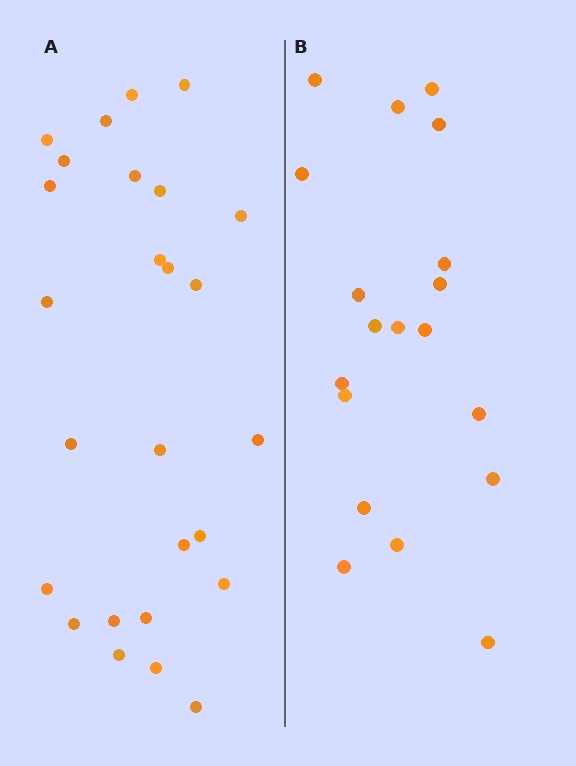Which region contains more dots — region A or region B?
Region A (the left region) has more dots.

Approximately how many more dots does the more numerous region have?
Region A has roughly 8 or so more dots than region B.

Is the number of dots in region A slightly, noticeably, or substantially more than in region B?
Region A has noticeably more, but not dramatically so. The ratio is roughly 1.4 to 1.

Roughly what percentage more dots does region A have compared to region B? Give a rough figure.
About 35% more.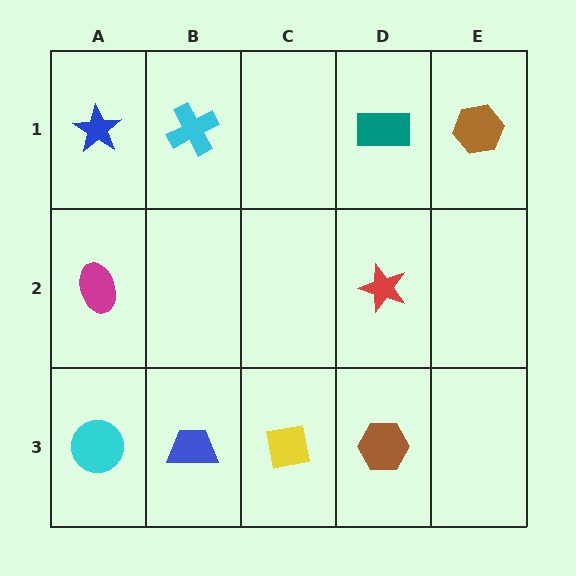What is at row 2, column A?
A magenta ellipse.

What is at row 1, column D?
A teal rectangle.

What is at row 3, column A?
A cyan circle.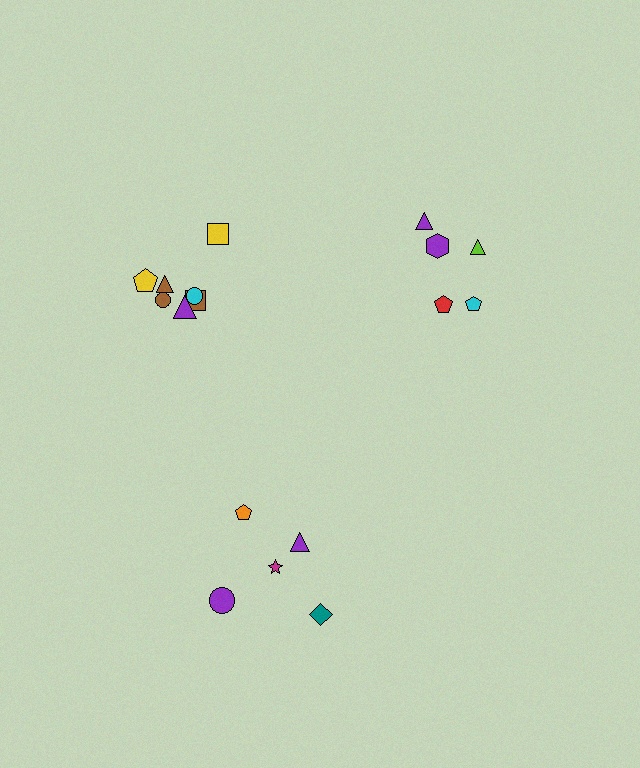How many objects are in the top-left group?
There are 7 objects.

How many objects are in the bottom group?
There are 5 objects.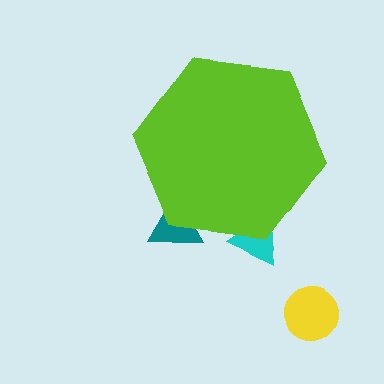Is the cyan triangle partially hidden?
Yes, the cyan triangle is partially hidden behind the lime hexagon.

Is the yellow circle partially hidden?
No, the yellow circle is fully visible.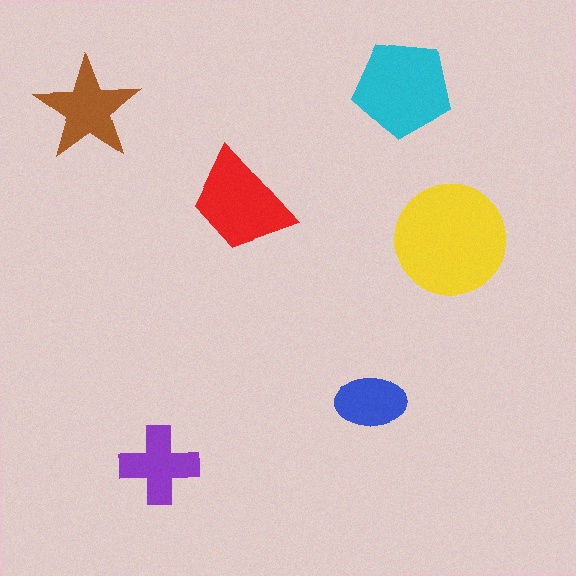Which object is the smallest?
The blue ellipse.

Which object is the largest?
The yellow circle.